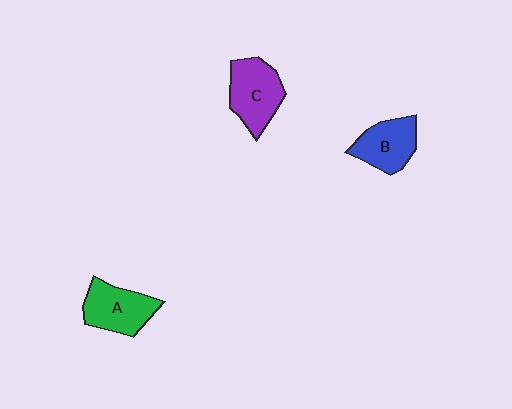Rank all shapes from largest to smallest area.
From largest to smallest: C (purple), A (green), B (blue).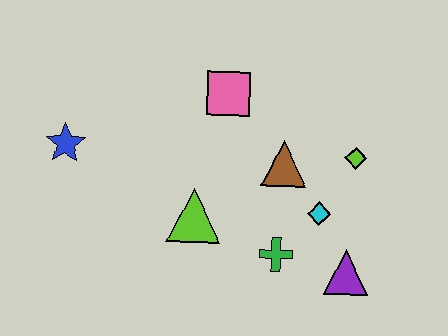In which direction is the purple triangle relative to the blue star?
The purple triangle is to the right of the blue star.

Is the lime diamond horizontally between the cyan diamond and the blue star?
No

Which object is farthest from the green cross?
The blue star is farthest from the green cross.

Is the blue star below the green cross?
No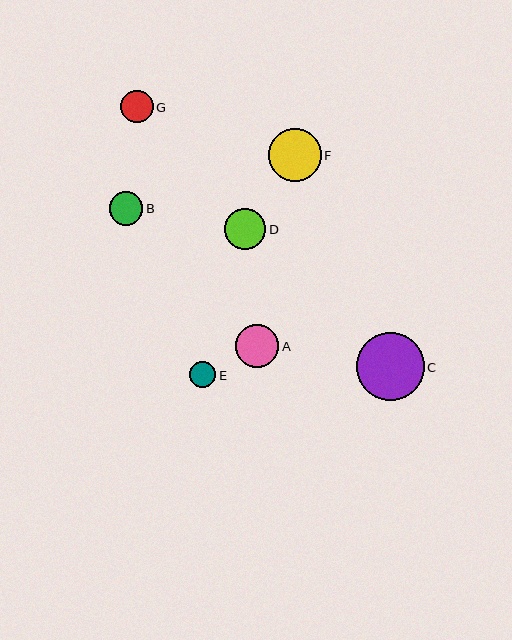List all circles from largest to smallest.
From largest to smallest: C, F, A, D, B, G, E.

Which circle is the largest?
Circle C is the largest with a size of approximately 68 pixels.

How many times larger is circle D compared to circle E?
Circle D is approximately 1.6 times the size of circle E.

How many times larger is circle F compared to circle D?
Circle F is approximately 1.3 times the size of circle D.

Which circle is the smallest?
Circle E is the smallest with a size of approximately 26 pixels.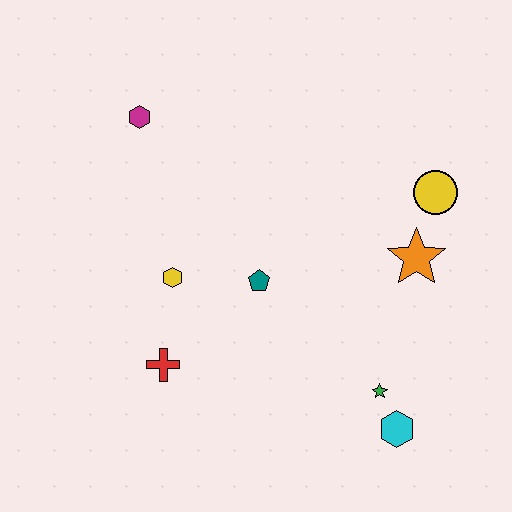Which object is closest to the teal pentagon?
The yellow hexagon is closest to the teal pentagon.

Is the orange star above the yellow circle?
No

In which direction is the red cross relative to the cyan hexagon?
The red cross is to the left of the cyan hexagon.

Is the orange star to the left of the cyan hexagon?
No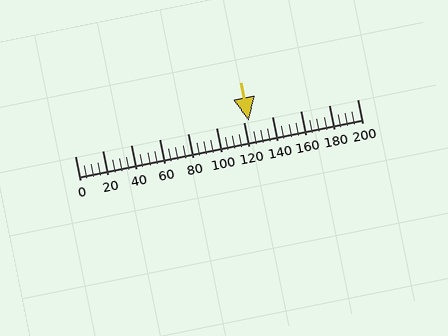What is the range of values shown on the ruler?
The ruler shows values from 0 to 200.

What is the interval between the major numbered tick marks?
The major tick marks are spaced 20 units apart.